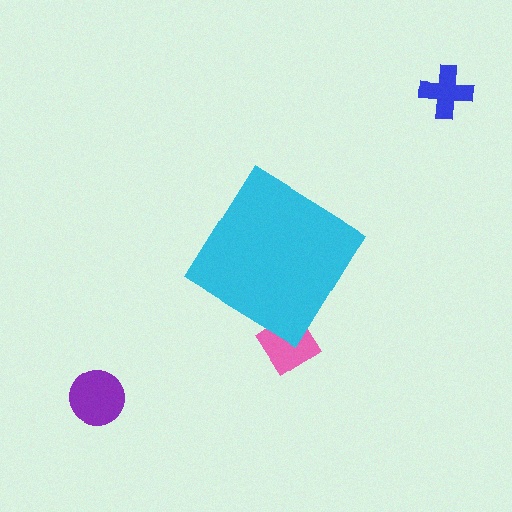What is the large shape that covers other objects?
A cyan diamond.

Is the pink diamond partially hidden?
Yes, the pink diamond is partially hidden behind the cyan diamond.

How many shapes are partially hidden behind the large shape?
1 shape is partially hidden.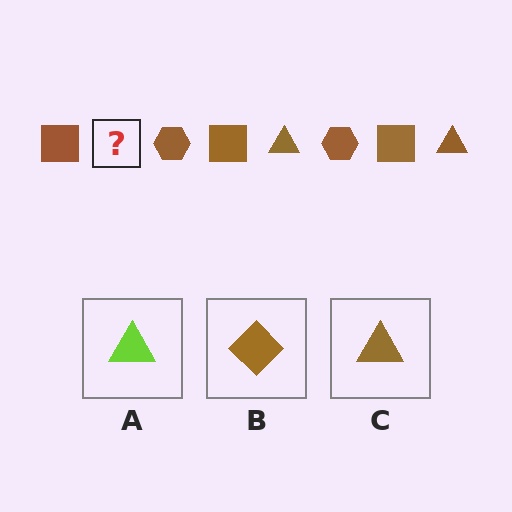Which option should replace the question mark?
Option C.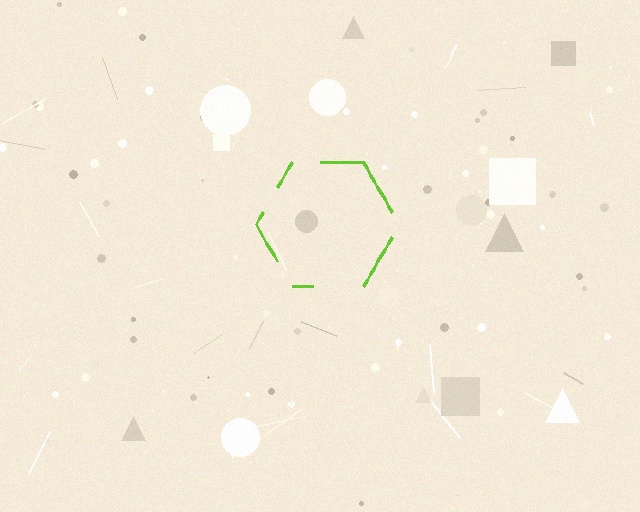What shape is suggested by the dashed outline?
The dashed outline suggests a hexagon.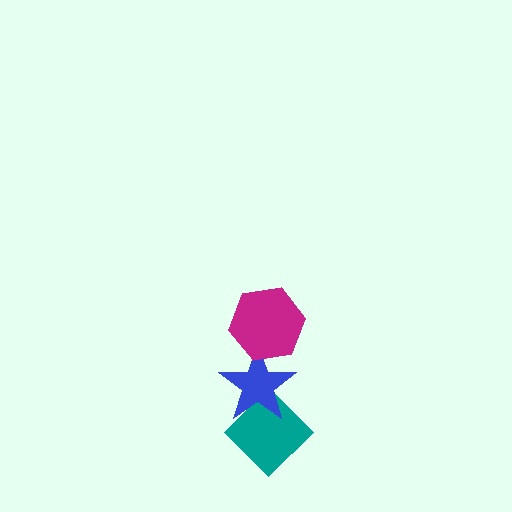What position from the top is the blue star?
The blue star is 2nd from the top.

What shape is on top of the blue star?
The magenta hexagon is on top of the blue star.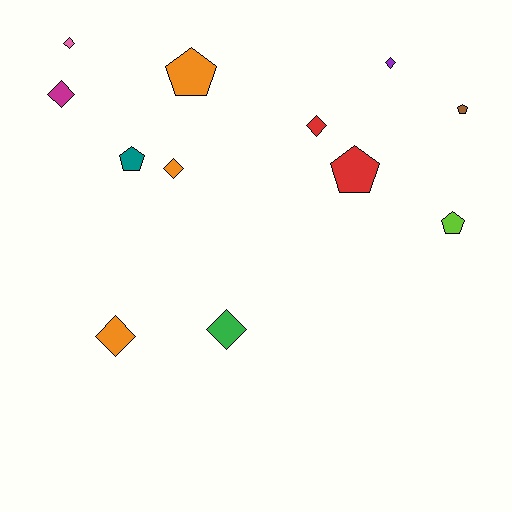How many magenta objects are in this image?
There is 1 magenta object.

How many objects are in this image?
There are 12 objects.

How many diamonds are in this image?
There are 7 diamonds.